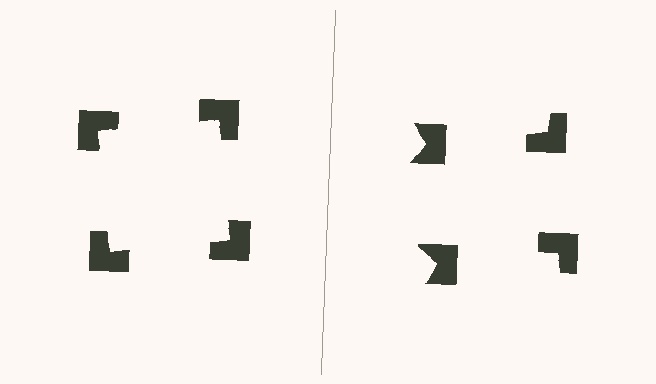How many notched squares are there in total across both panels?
8 — 4 on each side.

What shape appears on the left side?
An illusory square.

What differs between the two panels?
The notched squares are positioned identically on both sides; only the wedge orientations differ. On the left they align to a square; on the right they are misaligned.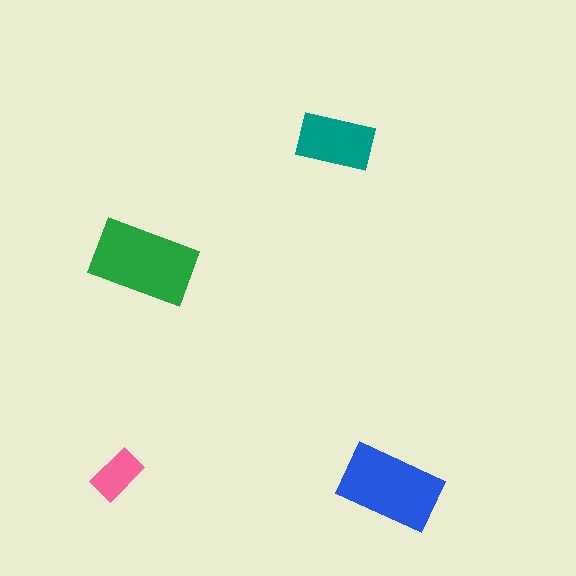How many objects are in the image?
There are 4 objects in the image.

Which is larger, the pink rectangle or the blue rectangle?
The blue one.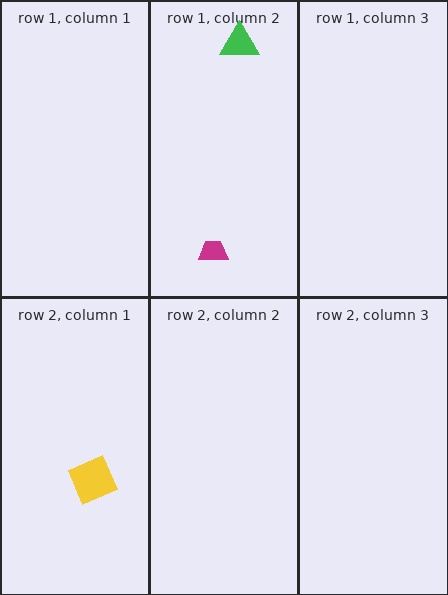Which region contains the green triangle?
The row 1, column 2 region.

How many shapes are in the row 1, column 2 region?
2.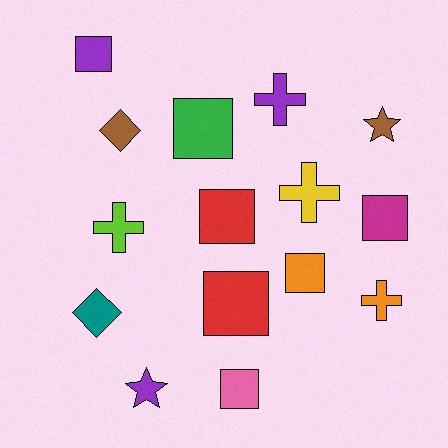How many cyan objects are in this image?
There are no cyan objects.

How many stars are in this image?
There are 2 stars.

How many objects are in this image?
There are 15 objects.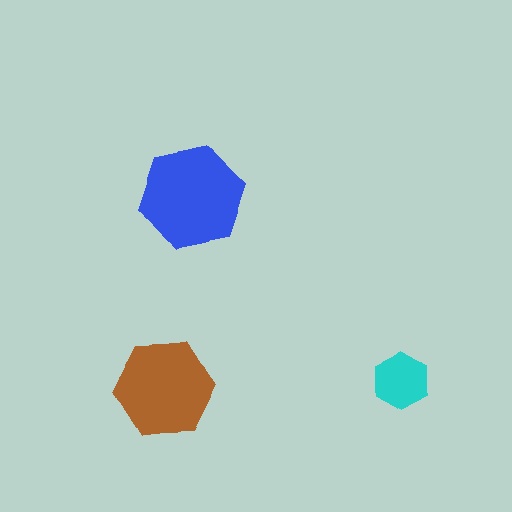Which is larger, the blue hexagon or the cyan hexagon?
The blue one.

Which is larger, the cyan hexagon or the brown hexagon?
The brown one.